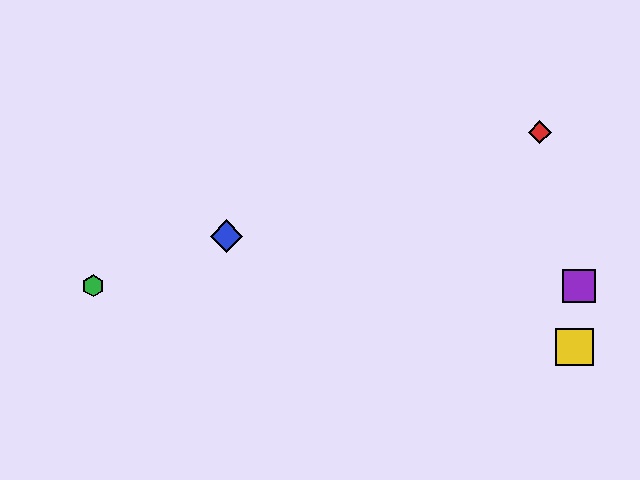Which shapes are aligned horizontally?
The green hexagon, the purple square are aligned horizontally.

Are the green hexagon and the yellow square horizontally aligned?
No, the green hexagon is at y≈286 and the yellow square is at y≈347.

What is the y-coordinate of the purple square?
The purple square is at y≈286.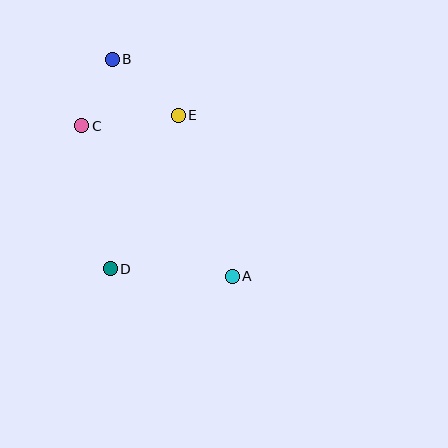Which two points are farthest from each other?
Points A and B are farthest from each other.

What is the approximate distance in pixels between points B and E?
The distance between B and E is approximately 87 pixels.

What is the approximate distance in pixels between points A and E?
The distance between A and E is approximately 170 pixels.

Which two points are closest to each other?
Points B and C are closest to each other.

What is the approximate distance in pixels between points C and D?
The distance between C and D is approximately 146 pixels.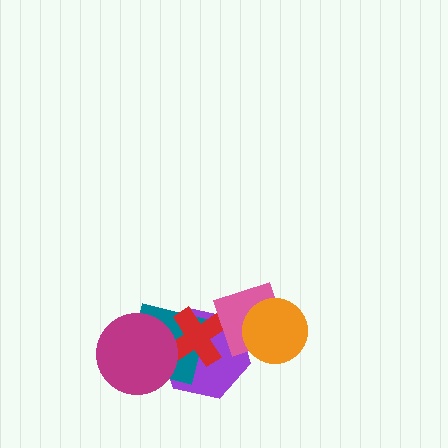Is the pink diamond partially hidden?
Yes, it is partially covered by another shape.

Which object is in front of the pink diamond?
The orange circle is in front of the pink diamond.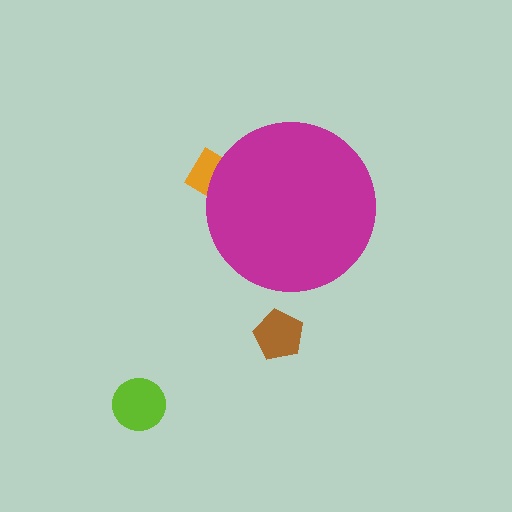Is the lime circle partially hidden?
No, the lime circle is fully visible.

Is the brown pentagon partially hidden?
No, the brown pentagon is fully visible.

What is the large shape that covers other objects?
A magenta circle.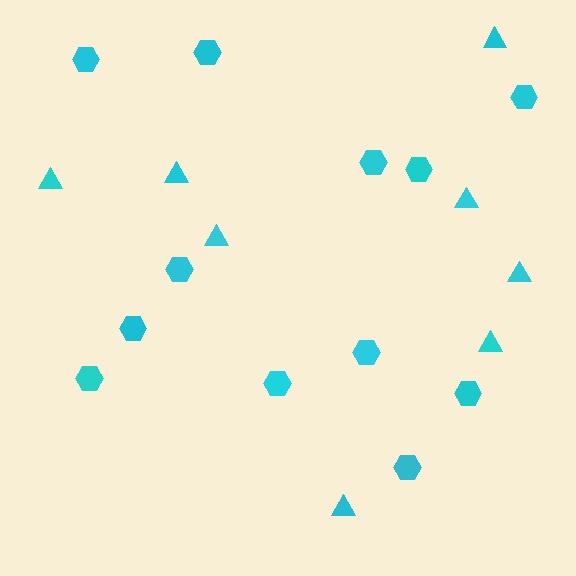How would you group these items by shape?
There are 2 groups: one group of triangles (8) and one group of hexagons (12).